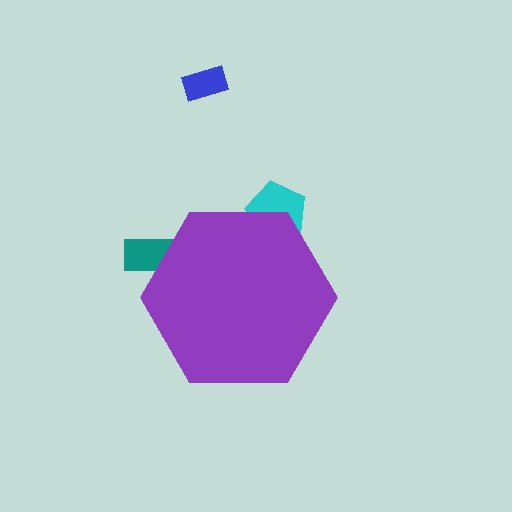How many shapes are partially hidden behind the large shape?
2 shapes are partially hidden.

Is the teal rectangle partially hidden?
Yes, the teal rectangle is partially hidden behind the purple hexagon.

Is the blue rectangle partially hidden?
No, the blue rectangle is fully visible.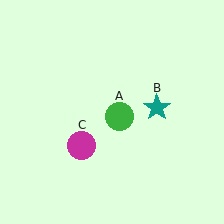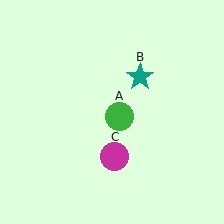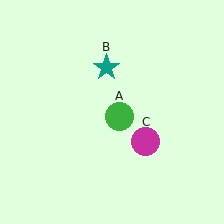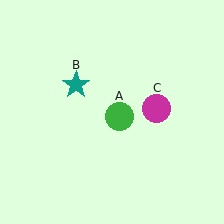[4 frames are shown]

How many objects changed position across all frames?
2 objects changed position: teal star (object B), magenta circle (object C).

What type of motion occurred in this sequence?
The teal star (object B), magenta circle (object C) rotated counterclockwise around the center of the scene.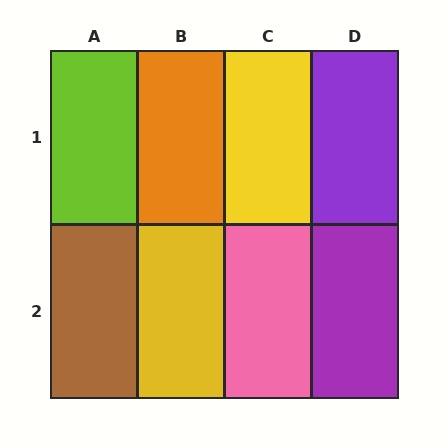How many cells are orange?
1 cell is orange.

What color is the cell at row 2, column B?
Yellow.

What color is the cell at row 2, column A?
Brown.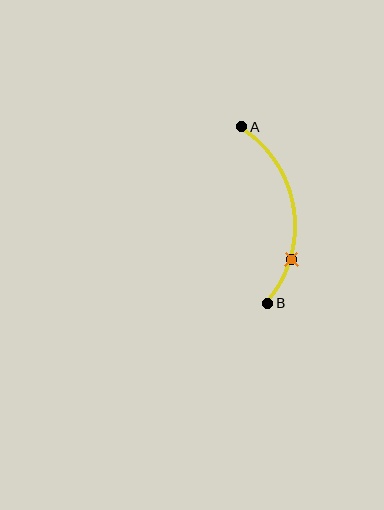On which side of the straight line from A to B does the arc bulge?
The arc bulges to the right of the straight line connecting A and B.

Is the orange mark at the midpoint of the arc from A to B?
No. The orange mark lies on the arc but is closer to endpoint B. The arc midpoint would be at the point on the curve equidistant along the arc from both A and B.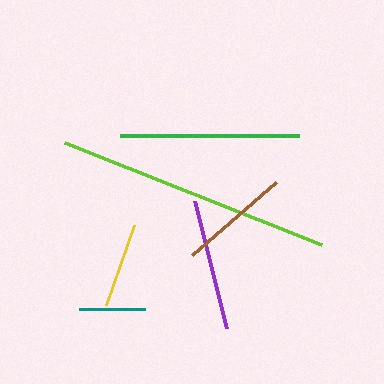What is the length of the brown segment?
The brown segment is approximately 112 pixels long.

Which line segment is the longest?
The lime line is the longest at approximately 277 pixels.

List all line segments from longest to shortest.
From longest to shortest: lime, green, purple, brown, yellow, teal.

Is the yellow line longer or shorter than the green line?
The green line is longer than the yellow line.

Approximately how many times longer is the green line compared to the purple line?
The green line is approximately 1.4 times the length of the purple line.